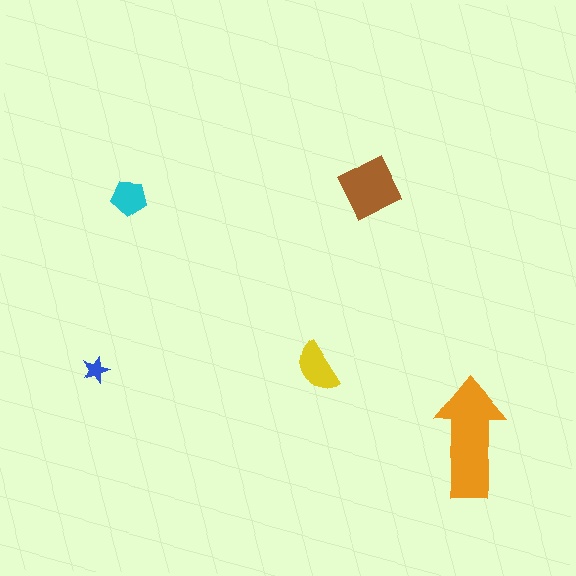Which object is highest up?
The brown square is topmost.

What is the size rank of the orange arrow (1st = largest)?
1st.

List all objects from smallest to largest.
The blue star, the cyan pentagon, the yellow semicircle, the brown square, the orange arrow.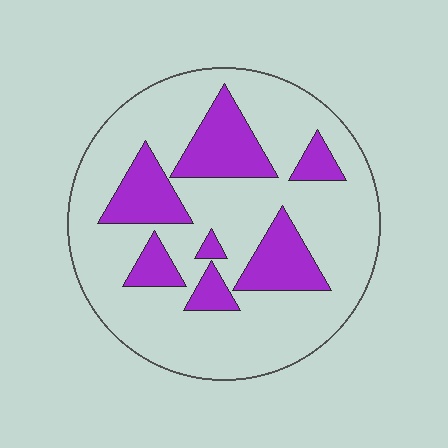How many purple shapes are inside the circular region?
7.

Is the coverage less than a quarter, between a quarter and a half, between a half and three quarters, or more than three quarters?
Less than a quarter.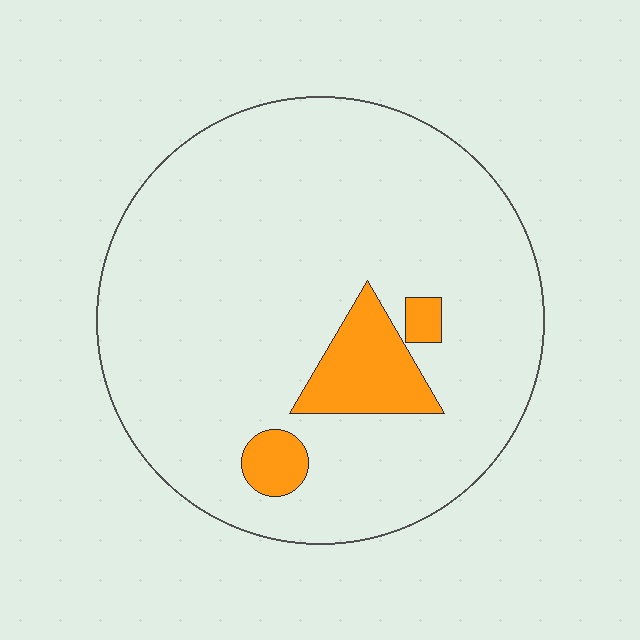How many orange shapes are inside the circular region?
3.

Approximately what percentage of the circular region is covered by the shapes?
Approximately 10%.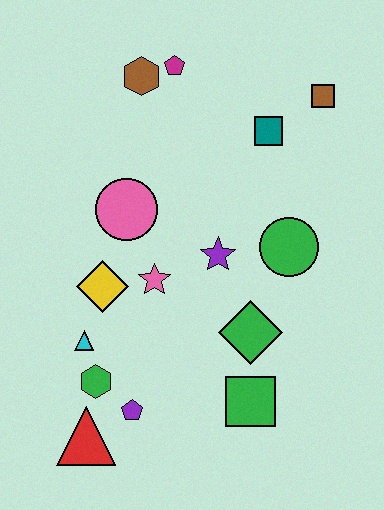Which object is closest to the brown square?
The teal square is closest to the brown square.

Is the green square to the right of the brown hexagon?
Yes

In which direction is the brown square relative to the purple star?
The brown square is above the purple star.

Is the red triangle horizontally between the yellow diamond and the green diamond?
No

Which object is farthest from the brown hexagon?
The red triangle is farthest from the brown hexagon.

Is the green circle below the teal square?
Yes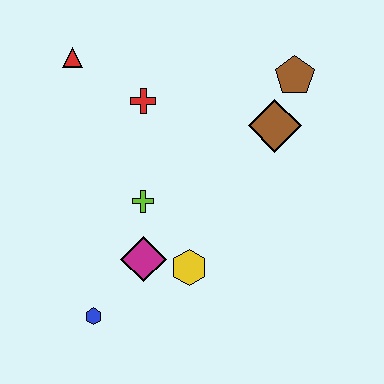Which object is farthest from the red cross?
The blue hexagon is farthest from the red cross.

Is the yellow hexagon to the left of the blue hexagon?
No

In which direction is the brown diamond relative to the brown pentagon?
The brown diamond is below the brown pentagon.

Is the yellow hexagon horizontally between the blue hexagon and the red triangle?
No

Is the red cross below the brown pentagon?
Yes